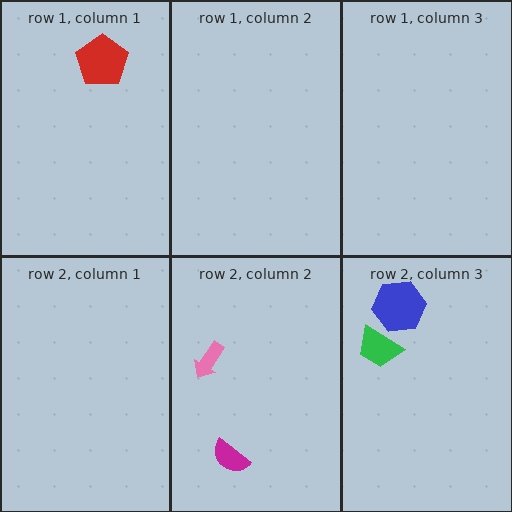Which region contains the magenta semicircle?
The row 2, column 2 region.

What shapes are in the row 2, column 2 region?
The pink arrow, the magenta semicircle.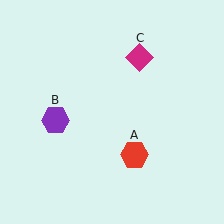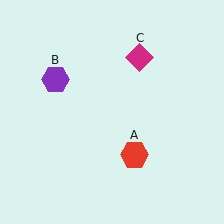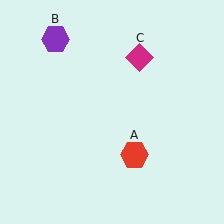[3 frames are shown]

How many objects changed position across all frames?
1 object changed position: purple hexagon (object B).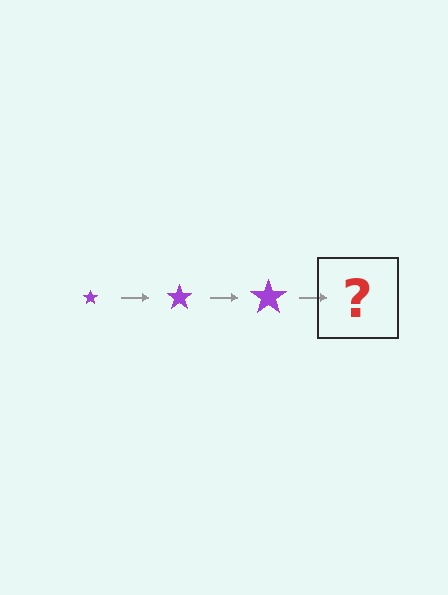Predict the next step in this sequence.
The next step is a purple star, larger than the previous one.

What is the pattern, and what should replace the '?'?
The pattern is that the star gets progressively larger each step. The '?' should be a purple star, larger than the previous one.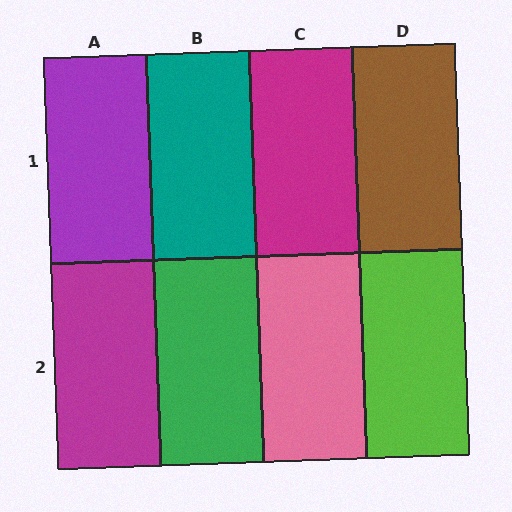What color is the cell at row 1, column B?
Teal.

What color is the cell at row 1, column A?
Purple.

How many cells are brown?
1 cell is brown.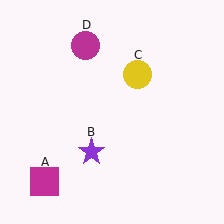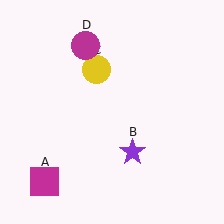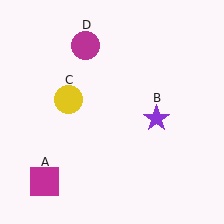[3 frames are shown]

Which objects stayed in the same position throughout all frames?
Magenta square (object A) and magenta circle (object D) remained stationary.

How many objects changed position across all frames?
2 objects changed position: purple star (object B), yellow circle (object C).